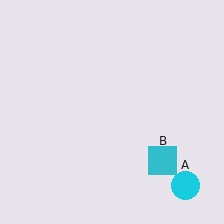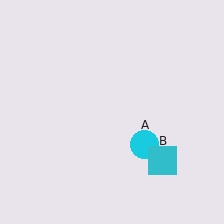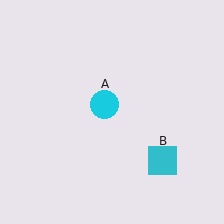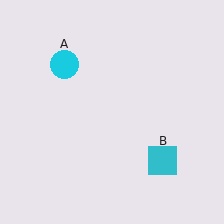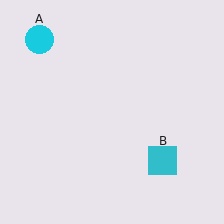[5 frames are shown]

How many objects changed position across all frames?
1 object changed position: cyan circle (object A).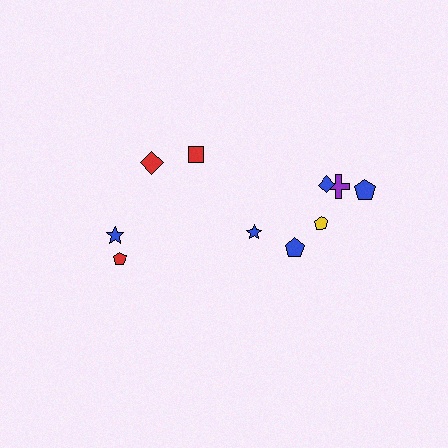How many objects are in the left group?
There are 4 objects.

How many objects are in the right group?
There are 6 objects.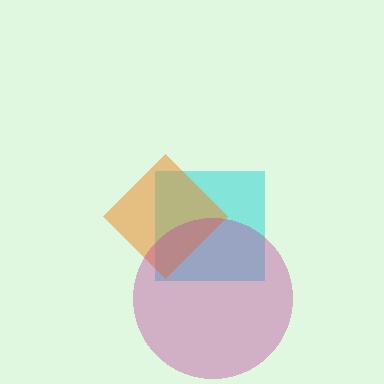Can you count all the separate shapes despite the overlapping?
Yes, there are 3 separate shapes.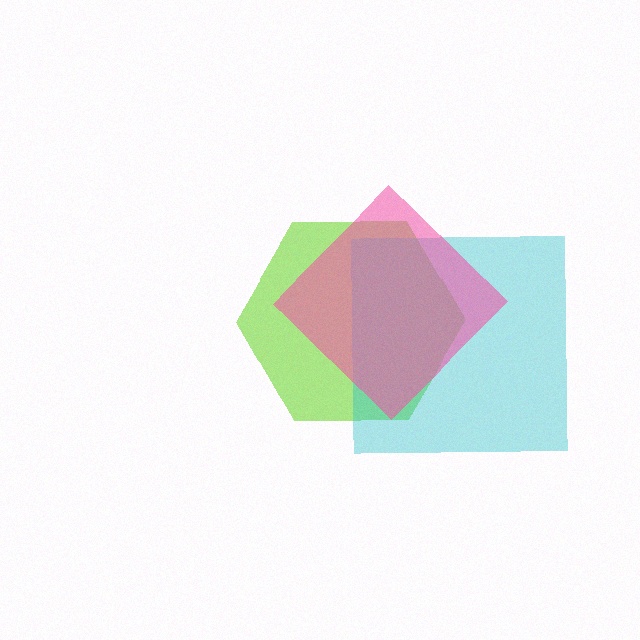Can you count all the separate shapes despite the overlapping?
Yes, there are 3 separate shapes.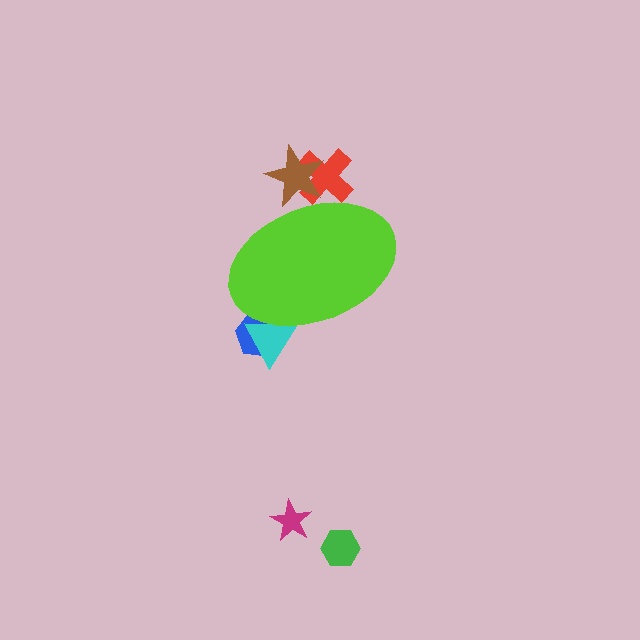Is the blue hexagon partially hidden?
Yes, the blue hexagon is partially hidden behind the lime ellipse.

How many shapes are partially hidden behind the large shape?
4 shapes are partially hidden.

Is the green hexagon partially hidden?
No, the green hexagon is fully visible.